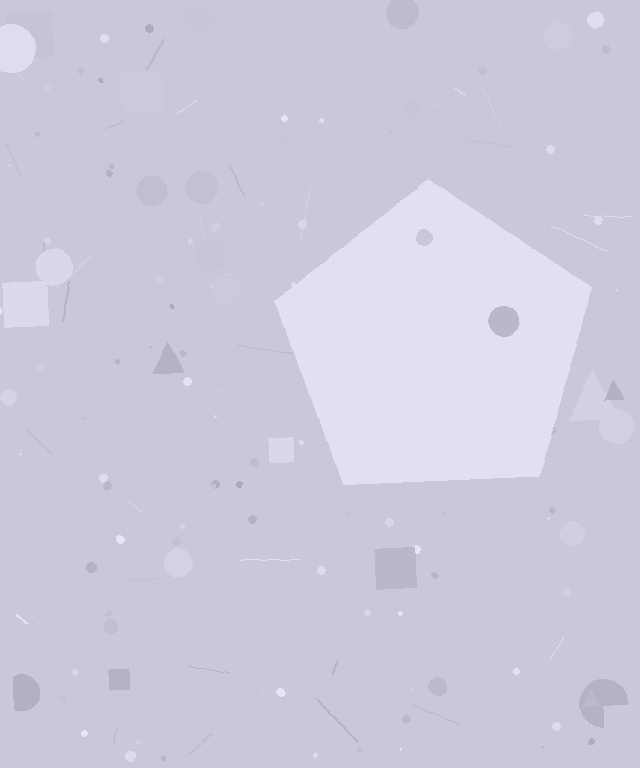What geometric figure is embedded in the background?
A pentagon is embedded in the background.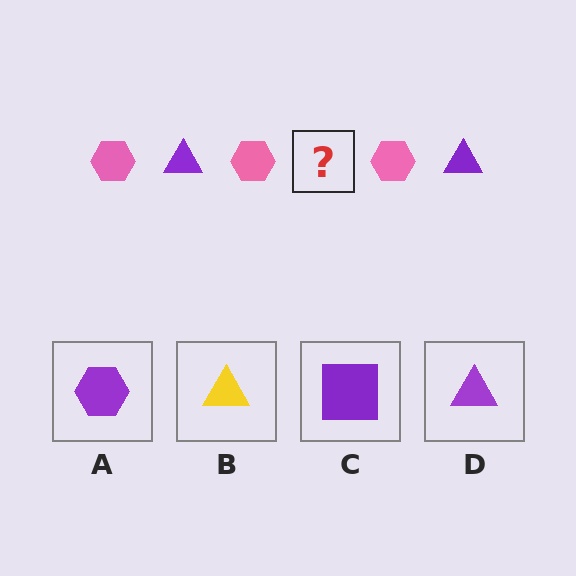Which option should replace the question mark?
Option D.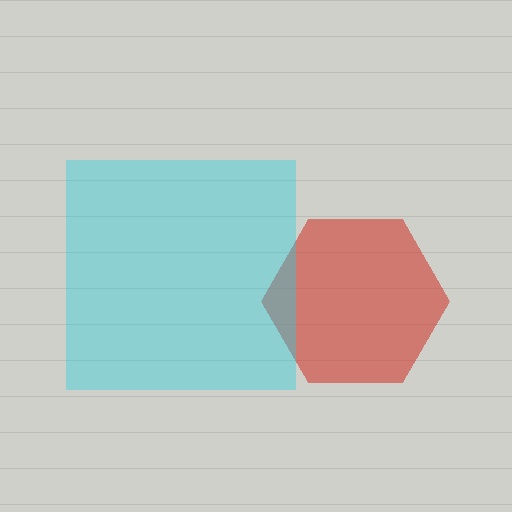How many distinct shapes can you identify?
There are 2 distinct shapes: a red hexagon, a cyan square.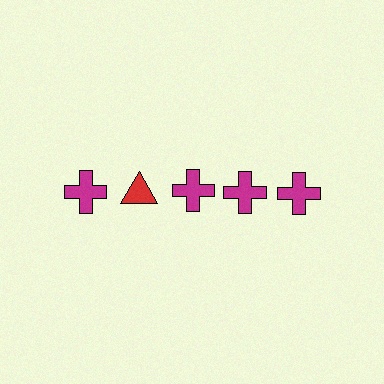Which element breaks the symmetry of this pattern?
The red triangle in the top row, second from left column breaks the symmetry. All other shapes are magenta crosses.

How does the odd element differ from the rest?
It differs in both color (red instead of magenta) and shape (triangle instead of cross).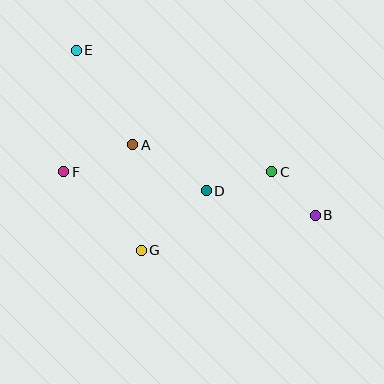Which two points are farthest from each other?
Points B and E are farthest from each other.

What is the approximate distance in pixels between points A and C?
The distance between A and C is approximately 141 pixels.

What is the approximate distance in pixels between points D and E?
The distance between D and E is approximately 191 pixels.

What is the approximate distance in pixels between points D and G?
The distance between D and G is approximately 88 pixels.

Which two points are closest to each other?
Points B and C are closest to each other.